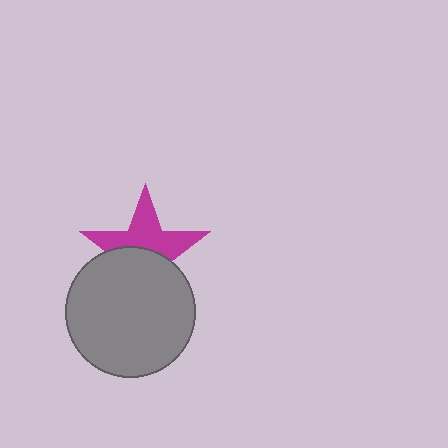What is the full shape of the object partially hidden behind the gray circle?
The partially hidden object is a magenta star.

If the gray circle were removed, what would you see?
You would see the complete magenta star.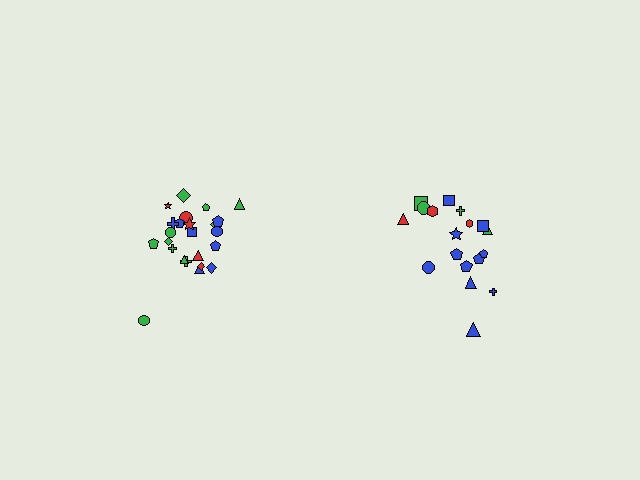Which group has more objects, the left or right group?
The left group.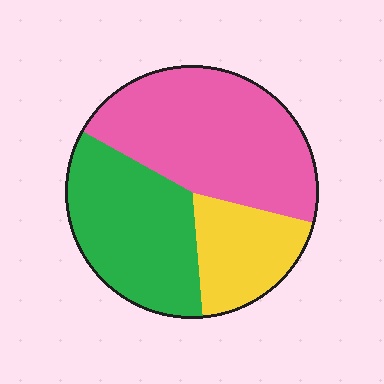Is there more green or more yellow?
Green.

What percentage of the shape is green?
Green covers around 35% of the shape.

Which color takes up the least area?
Yellow, at roughly 20%.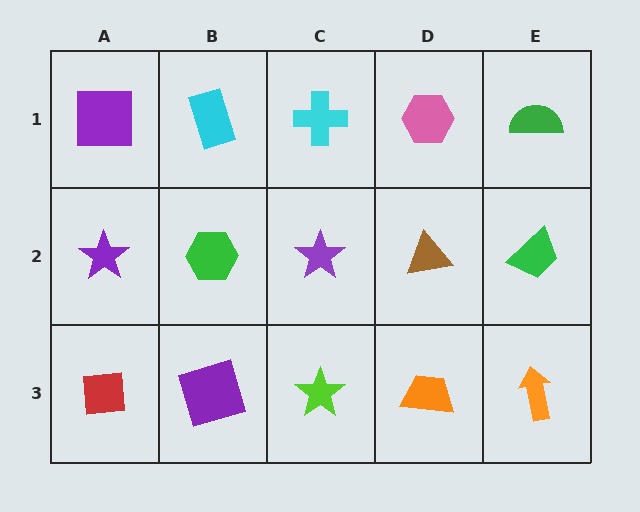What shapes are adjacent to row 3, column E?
A green trapezoid (row 2, column E), an orange trapezoid (row 3, column D).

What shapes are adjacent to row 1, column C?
A purple star (row 2, column C), a cyan rectangle (row 1, column B), a pink hexagon (row 1, column D).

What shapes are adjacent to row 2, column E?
A green semicircle (row 1, column E), an orange arrow (row 3, column E), a brown triangle (row 2, column D).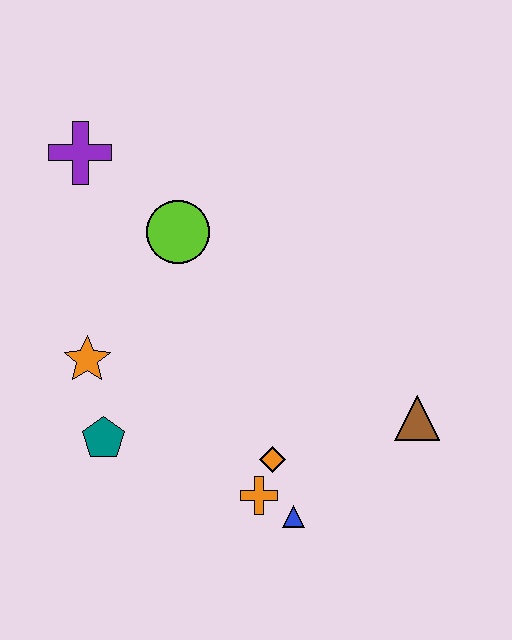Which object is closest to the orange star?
The teal pentagon is closest to the orange star.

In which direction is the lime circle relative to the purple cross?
The lime circle is to the right of the purple cross.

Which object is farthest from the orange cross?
The purple cross is farthest from the orange cross.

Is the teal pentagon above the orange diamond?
Yes